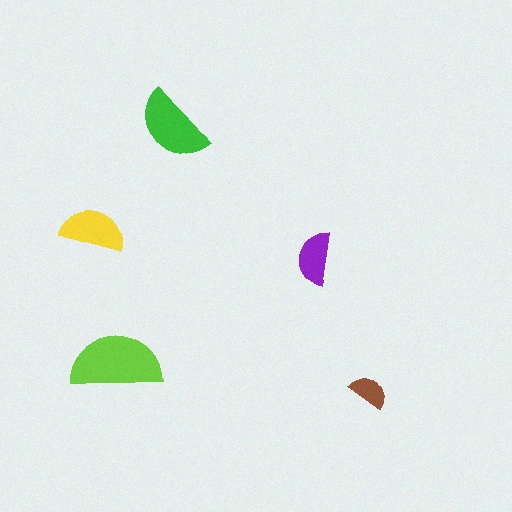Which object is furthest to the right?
The brown semicircle is rightmost.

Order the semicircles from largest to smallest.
the lime one, the green one, the yellow one, the purple one, the brown one.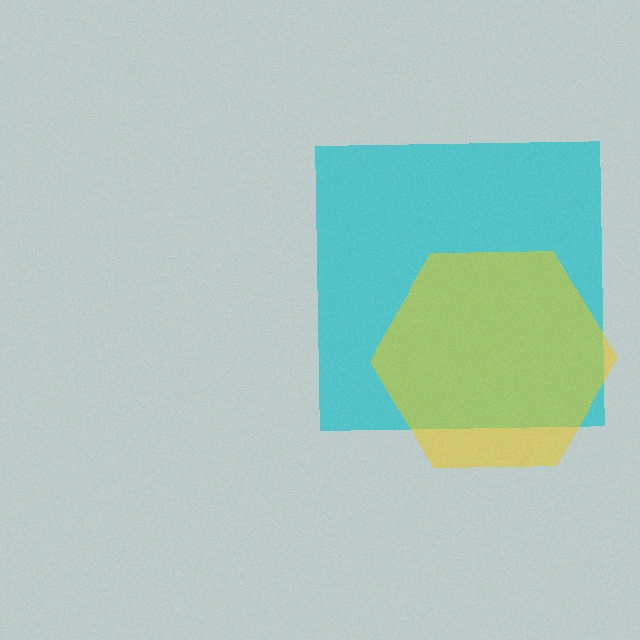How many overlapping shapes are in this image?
There are 2 overlapping shapes in the image.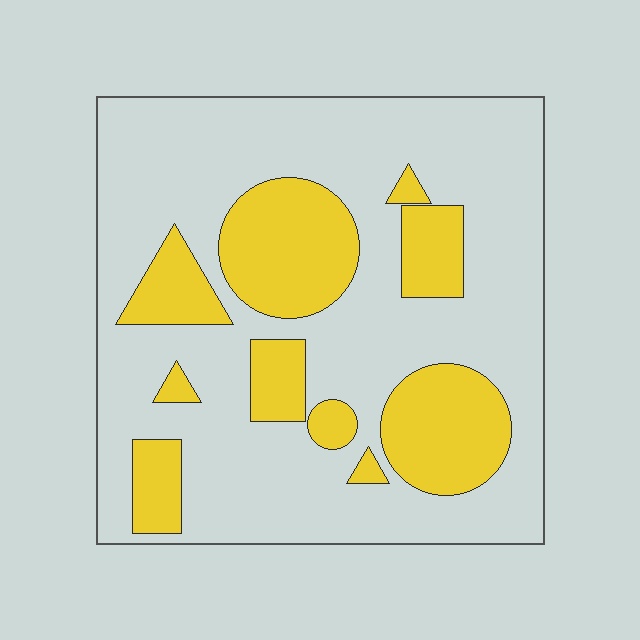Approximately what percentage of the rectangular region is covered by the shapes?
Approximately 30%.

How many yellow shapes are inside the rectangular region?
10.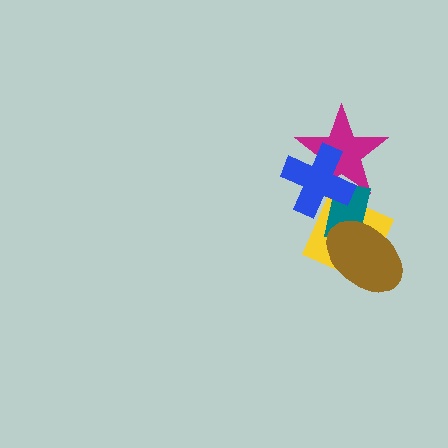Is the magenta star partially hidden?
Yes, it is partially covered by another shape.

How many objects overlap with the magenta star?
2 objects overlap with the magenta star.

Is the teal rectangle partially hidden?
Yes, it is partially covered by another shape.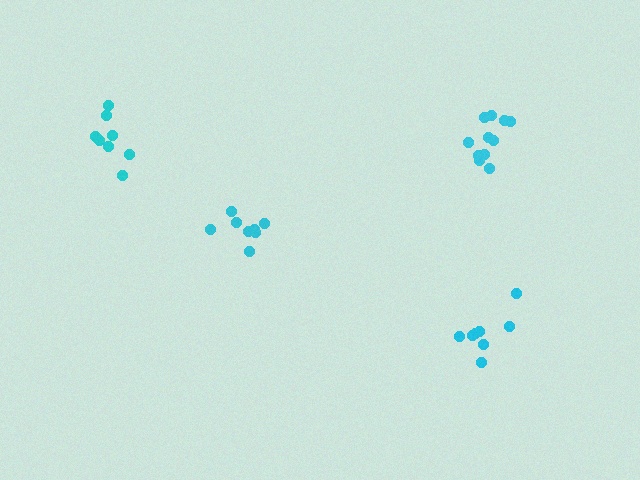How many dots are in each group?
Group 1: 8 dots, Group 2: 8 dots, Group 3: 8 dots, Group 4: 11 dots (35 total).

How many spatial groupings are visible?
There are 4 spatial groupings.